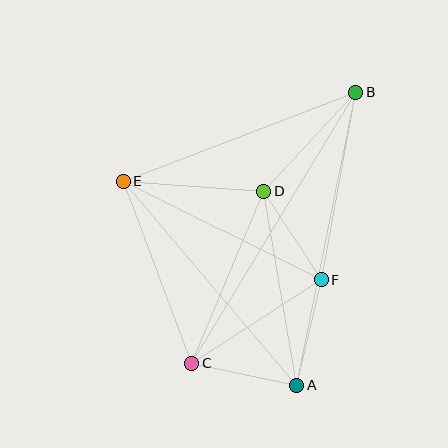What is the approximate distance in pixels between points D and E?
The distance between D and E is approximately 141 pixels.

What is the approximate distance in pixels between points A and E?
The distance between A and E is approximately 268 pixels.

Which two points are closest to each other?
Points D and F are closest to each other.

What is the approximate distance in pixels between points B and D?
The distance between B and D is approximately 135 pixels.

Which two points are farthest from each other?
Points B and C are farthest from each other.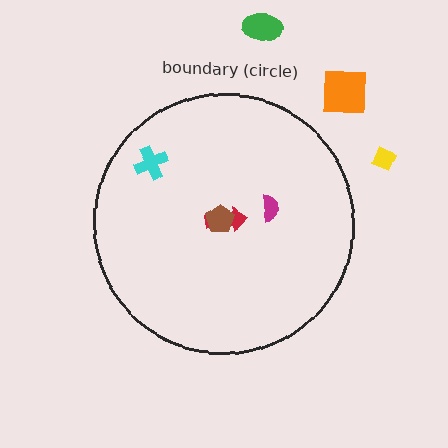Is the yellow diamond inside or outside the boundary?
Outside.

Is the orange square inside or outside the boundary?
Outside.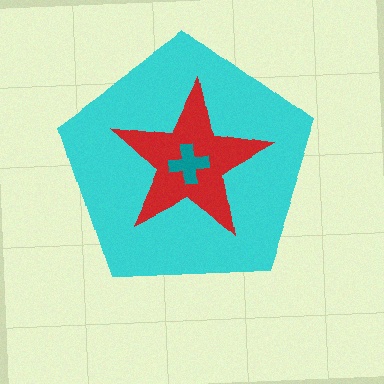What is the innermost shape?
The teal cross.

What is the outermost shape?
The cyan pentagon.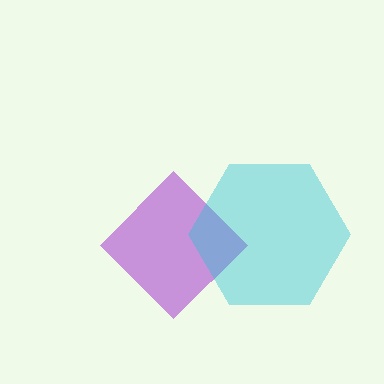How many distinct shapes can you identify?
There are 2 distinct shapes: a purple diamond, a cyan hexagon.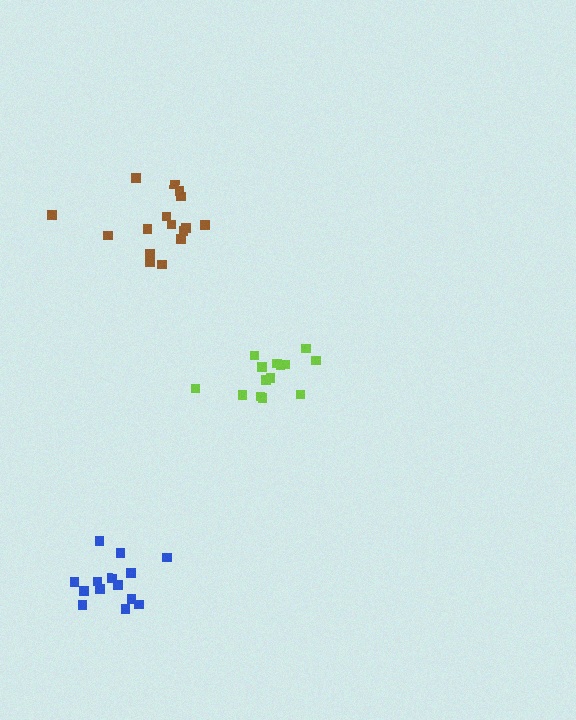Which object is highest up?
The brown cluster is topmost.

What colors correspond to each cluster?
The clusters are colored: lime, brown, blue.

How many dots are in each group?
Group 1: 14 dots, Group 2: 16 dots, Group 3: 14 dots (44 total).